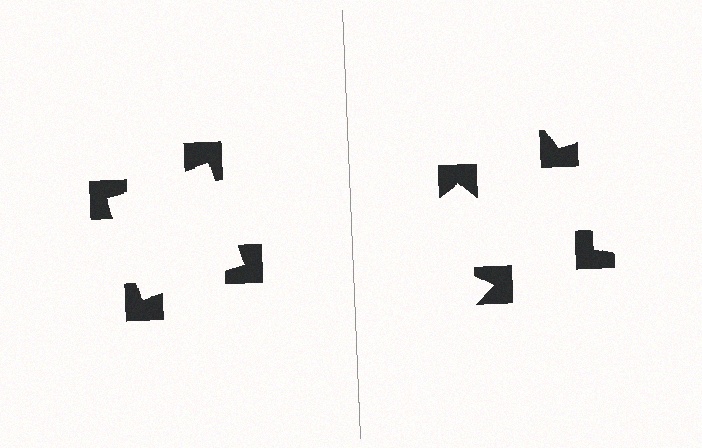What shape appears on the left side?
An illusory square.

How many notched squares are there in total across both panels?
8 — 4 on each side.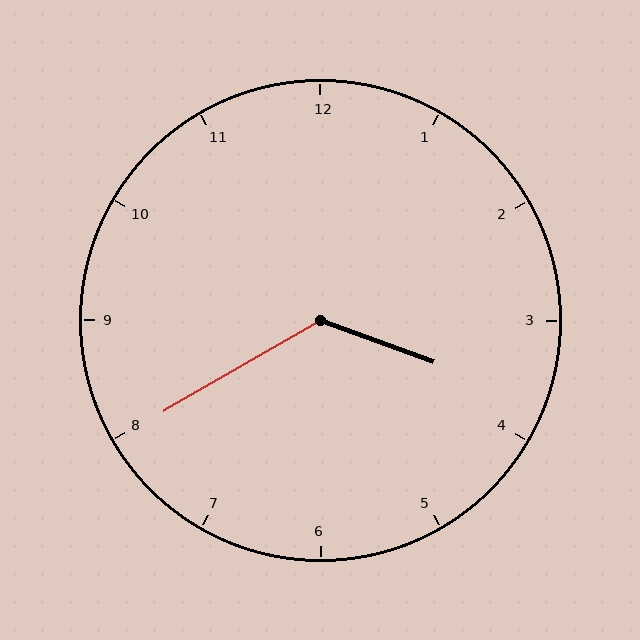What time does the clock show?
3:40.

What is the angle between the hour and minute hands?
Approximately 130 degrees.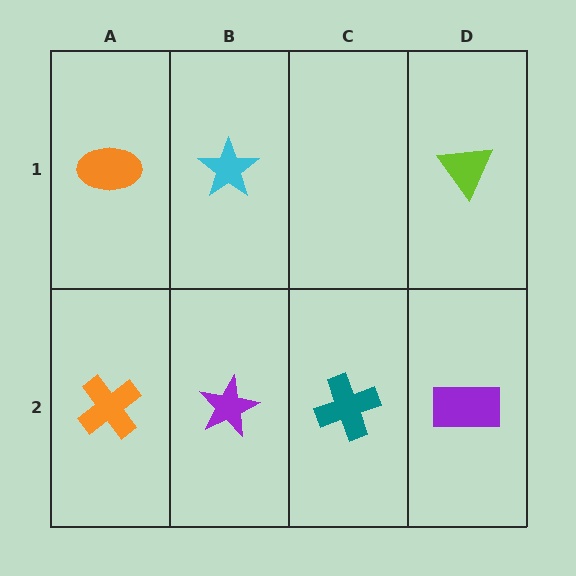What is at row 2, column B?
A purple star.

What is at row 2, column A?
An orange cross.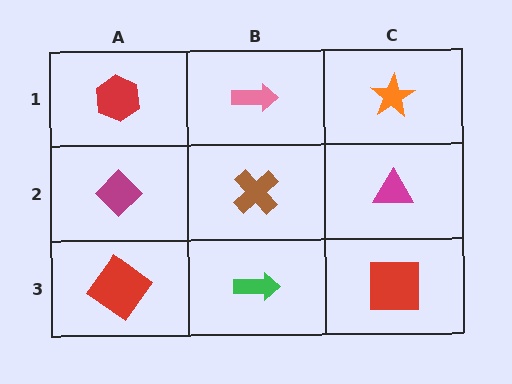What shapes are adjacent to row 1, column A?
A magenta diamond (row 2, column A), a pink arrow (row 1, column B).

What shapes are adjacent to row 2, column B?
A pink arrow (row 1, column B), a green arrow (row 3, column B), a magenta diamond (row 2, column A), a magenta triangle (row 2, column C).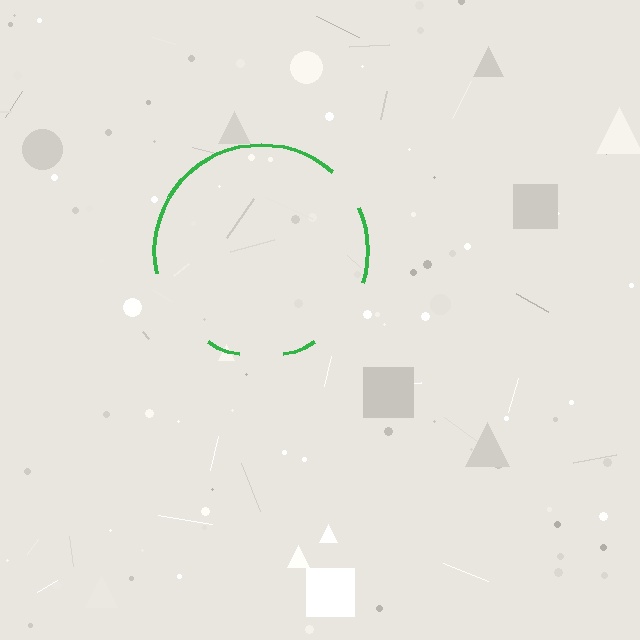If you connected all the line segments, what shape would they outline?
They would outline a circle.